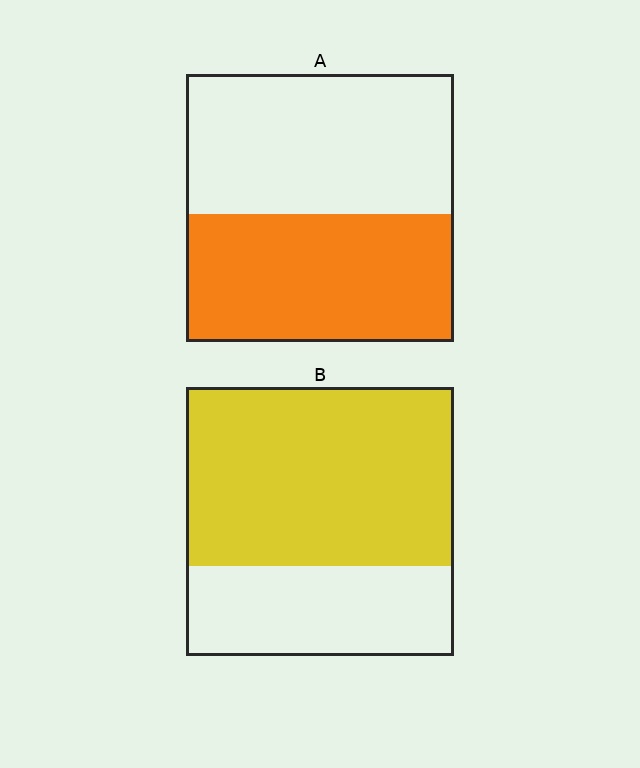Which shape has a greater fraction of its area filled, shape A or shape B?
Shape B.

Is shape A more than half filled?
Roughly half.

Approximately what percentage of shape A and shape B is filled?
A is approximately 50% and B is approximately 65%.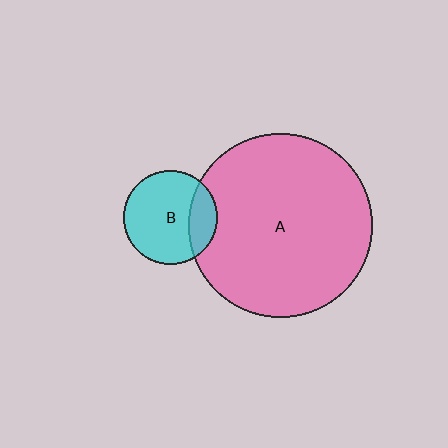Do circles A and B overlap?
Yes.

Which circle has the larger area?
Circle A (pink).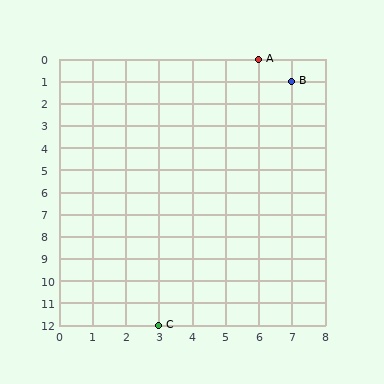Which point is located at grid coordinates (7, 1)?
Point B is at (7, 1).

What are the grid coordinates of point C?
Point C is at grid coordinates (3, 12).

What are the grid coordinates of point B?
Point B is at grid coordinates (7, 1).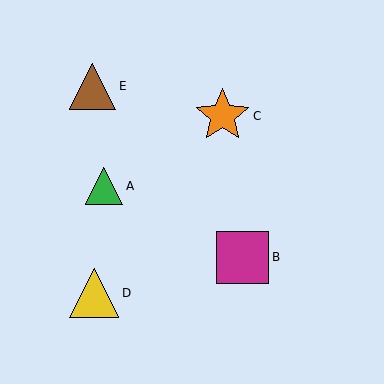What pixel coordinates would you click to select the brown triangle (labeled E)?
Click at (93, 86) to select the brown triangle E.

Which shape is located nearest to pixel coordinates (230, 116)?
The orange star (labeled C) at (223, 116) is nearest to that location.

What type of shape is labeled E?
Shape E is a brown triangle.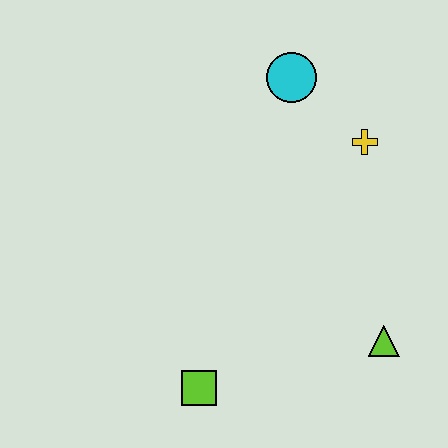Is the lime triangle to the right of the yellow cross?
Yes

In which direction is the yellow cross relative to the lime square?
The yellow cross is above the lime square.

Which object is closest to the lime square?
The lime triangle is closest to the lime square.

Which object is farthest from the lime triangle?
The cyan circle is farthest from the lime triangle.